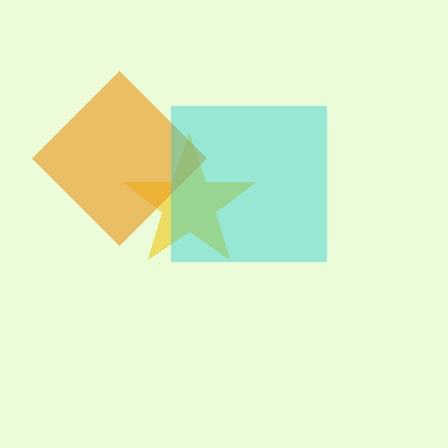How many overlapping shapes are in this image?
There are 3 overlapping shapes in the image.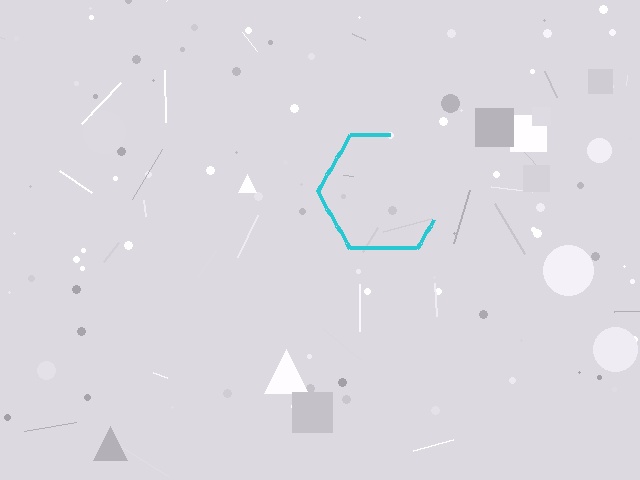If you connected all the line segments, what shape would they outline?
They would outline a hexagon.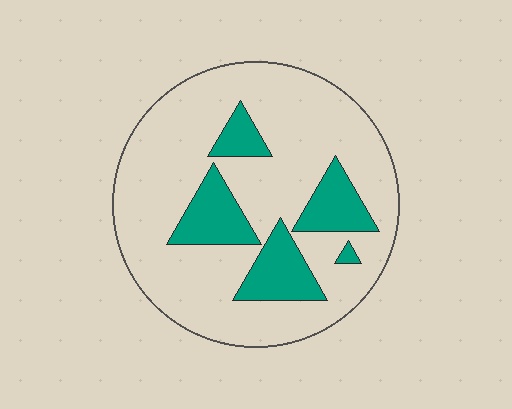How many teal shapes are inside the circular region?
5.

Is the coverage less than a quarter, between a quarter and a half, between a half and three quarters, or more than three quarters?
Less than a quarter.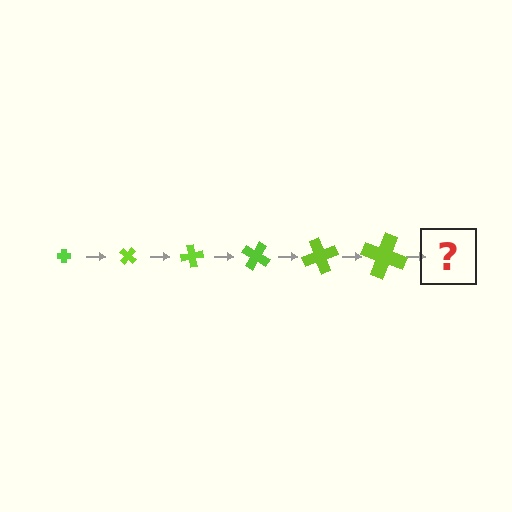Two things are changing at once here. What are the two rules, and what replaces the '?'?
The two rules are that the cross grows larger each step and it rotates 40 degrees each step. The '?' should be a cross, larger than the previous one and rotated 240 degrees from the start.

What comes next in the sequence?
The next element should be a cross, larger than the previous one and rotated 240 degrees from the start.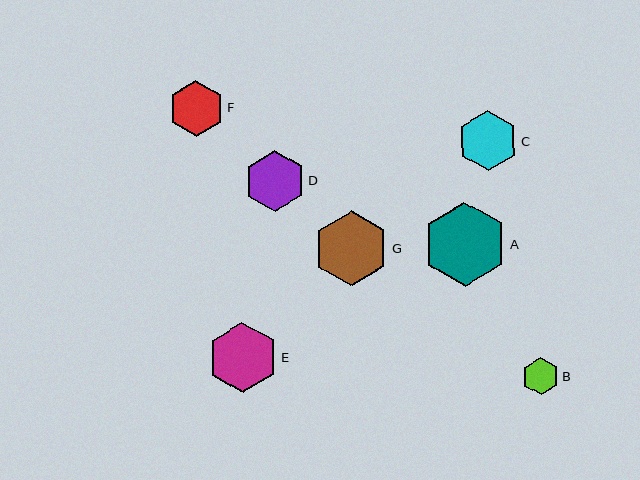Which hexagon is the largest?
Hexagon A is the largest with a size of approximately 85 pixels.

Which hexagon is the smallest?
Hexagon B is the smallest with a size of approximately 37 pixels.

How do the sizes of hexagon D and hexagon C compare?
Hexagon D and hexagon C are approximately the same size.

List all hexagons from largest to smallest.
From largest to smallest: A, G, E, D, C, F, B.